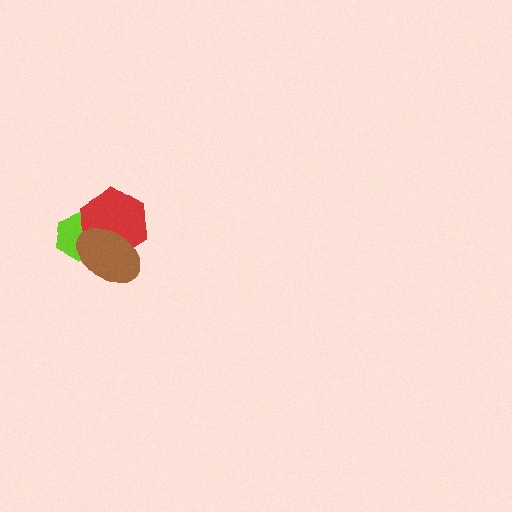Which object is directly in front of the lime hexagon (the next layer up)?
The red hexagon is directly in front of the lime hexagon.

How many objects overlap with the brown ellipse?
2 objects overlap with the brown ellipse.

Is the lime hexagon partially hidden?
Yes, it is partially covered by another shape.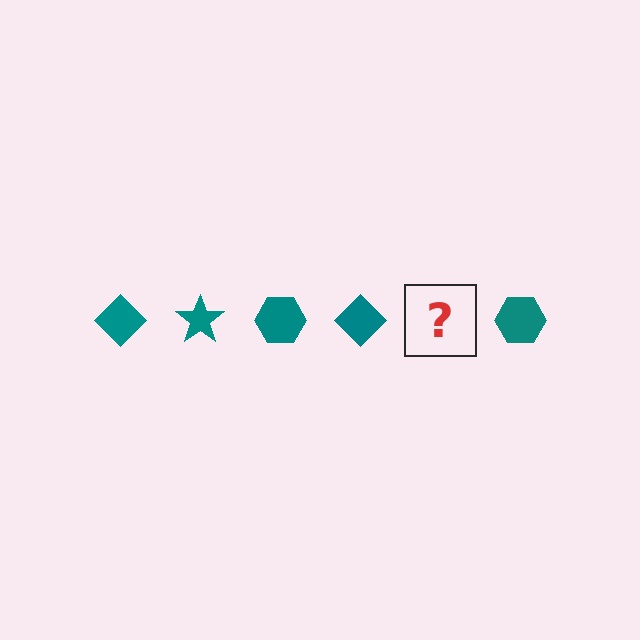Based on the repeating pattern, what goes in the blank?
The blank should be a teal star.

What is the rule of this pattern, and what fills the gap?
The rule is that the pattern cycles through diamond, star, hexagon shapes in teal. The gap should be filled with a teal star.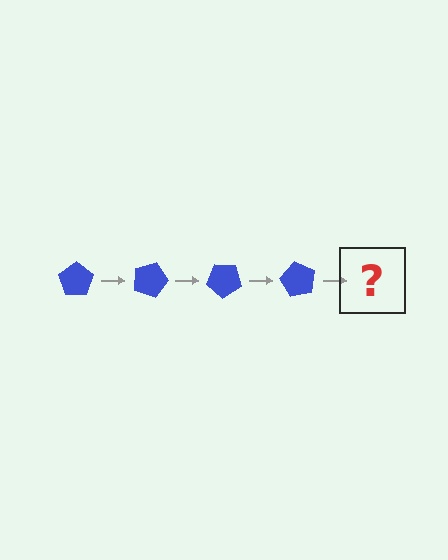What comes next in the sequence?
The next element should be a blue pentagon rotated 80 degrees.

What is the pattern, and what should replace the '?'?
The pattern is that the pentagon rotates 20 degrees each step. The '?' should be a blue pentagon rotated 80 degrees.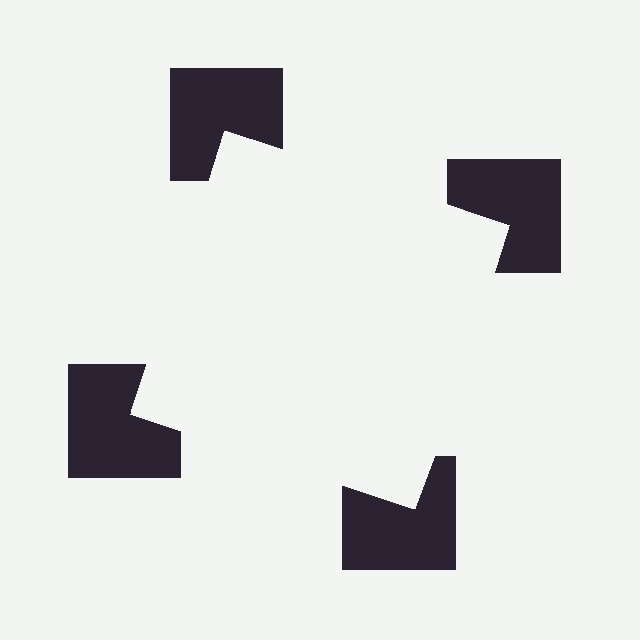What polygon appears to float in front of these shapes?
An illusory square — its edges are inferred from the aligned wedge cuts in the notched squares, not physically drawn.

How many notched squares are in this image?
There are 4 — one at each vertex of the illusory square.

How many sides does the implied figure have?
4 sides.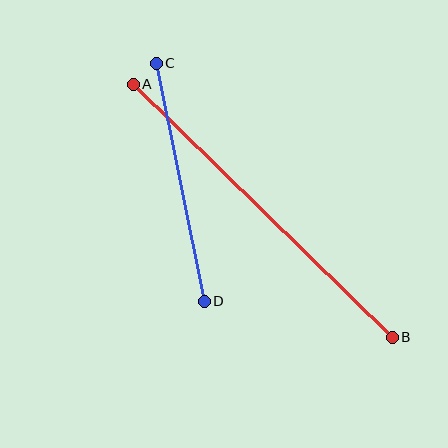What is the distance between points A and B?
The distance is approximately 362 pixels.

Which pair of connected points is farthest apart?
Points A and B are farthest apart.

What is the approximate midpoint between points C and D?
The midpoint is at approximately (180, 182) pixels.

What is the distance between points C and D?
The distance is approximately 243 pixels.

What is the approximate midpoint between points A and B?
The midpoint is at approximately (263, 211) pixels.